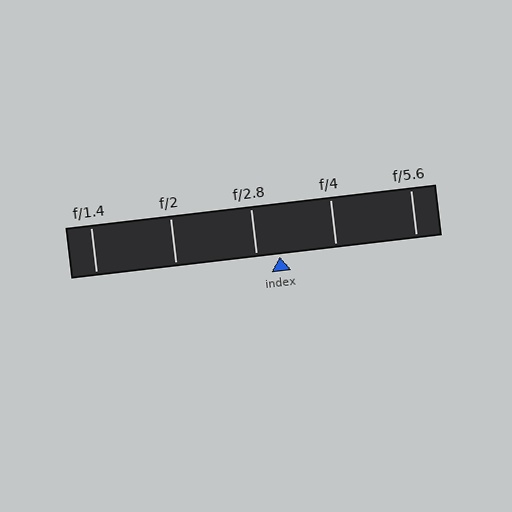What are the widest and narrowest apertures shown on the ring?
The widest aperture shown is f/1.4 and the narrowest is f/5.6.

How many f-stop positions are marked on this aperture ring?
There are 5 f-stop positions marked.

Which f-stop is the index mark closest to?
The index mark is closest to f/2.8.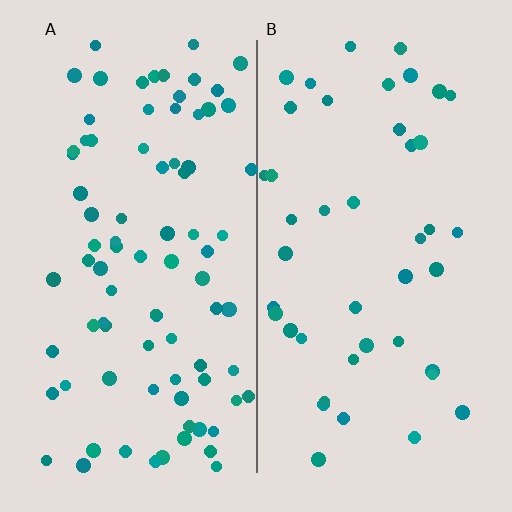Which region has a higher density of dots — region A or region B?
A (the left).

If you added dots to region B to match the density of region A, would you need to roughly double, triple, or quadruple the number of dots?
Approximately double.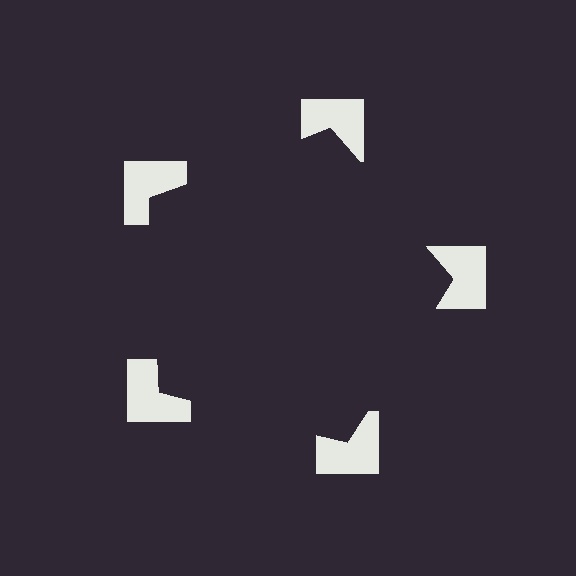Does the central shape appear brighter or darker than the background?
It typically appears slightly darker than the background, even though no actual brightness change is drawn.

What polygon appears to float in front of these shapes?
An illusory pentagon — its edges are inferred from the aligned wedge cuts in the notched squares, not physically drawn.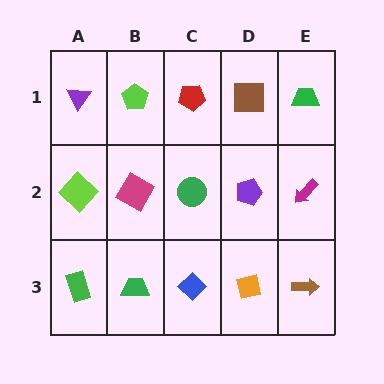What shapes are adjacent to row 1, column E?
A magenta arrow (row 2, column E), a brown square (row 1, column D).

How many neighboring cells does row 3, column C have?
3.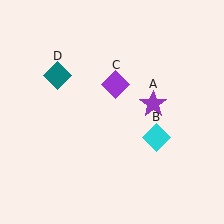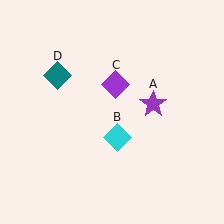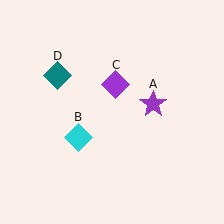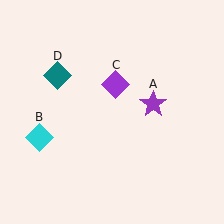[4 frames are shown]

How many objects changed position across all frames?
1 object changed position: cyan diamond (object B).